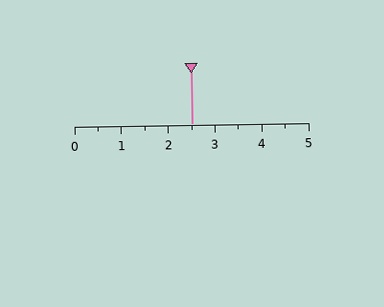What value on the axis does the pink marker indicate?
The marker indicates approximately 2.5.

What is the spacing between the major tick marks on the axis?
The major ticks are spaced 1 apart.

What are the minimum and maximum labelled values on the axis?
The axis runs from 0 to 5.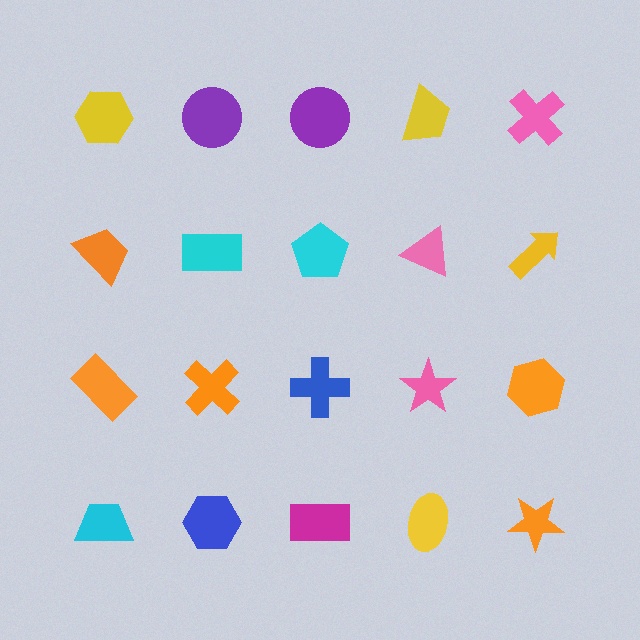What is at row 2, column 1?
An orange trapezoid.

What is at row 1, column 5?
A pink cross.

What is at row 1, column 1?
A yellow hexagon.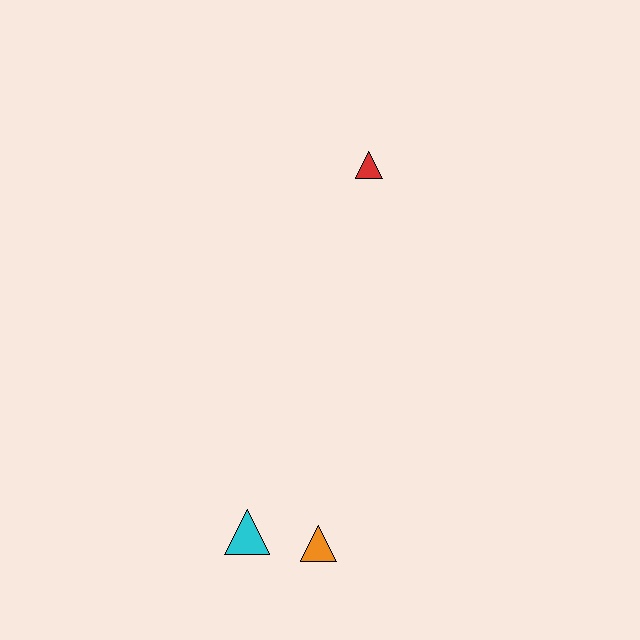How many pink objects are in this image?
There are no pink objects.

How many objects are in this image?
There are 3 objects.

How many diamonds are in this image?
There are no diamonds.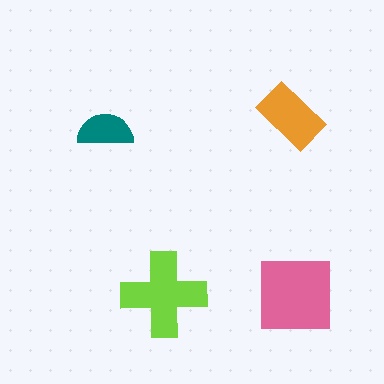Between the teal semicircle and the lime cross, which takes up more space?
The lime cross.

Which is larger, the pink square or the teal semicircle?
The pink square.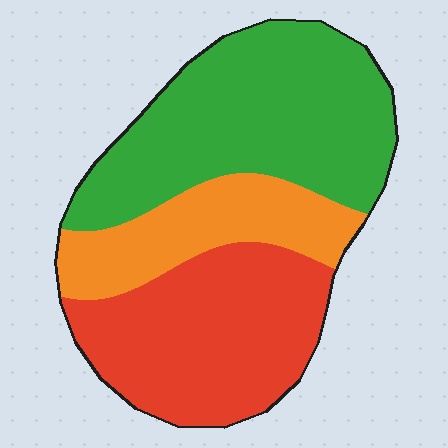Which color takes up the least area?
Orange, at roughly 20%.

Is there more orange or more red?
Red.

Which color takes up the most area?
Green, at roughly 45%.